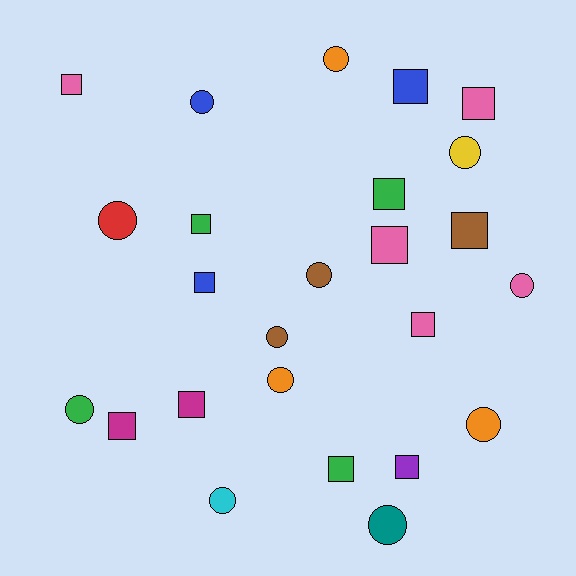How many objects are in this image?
There are 25 objects.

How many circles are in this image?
There are 12 circles.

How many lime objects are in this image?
There are no lime objects.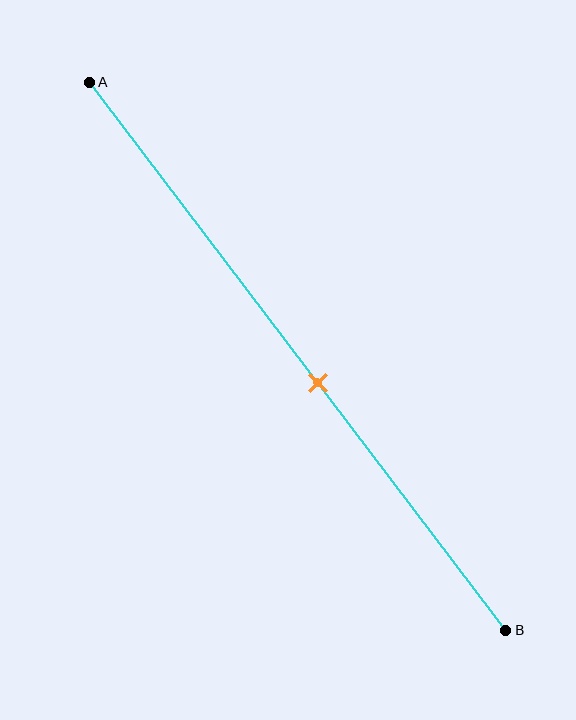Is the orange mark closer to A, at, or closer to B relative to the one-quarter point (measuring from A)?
The orange mark is closer to point B than the one-quarter point of segment AB.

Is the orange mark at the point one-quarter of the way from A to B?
No, the mark is at about 55% from A, not at the 25% one-quarter point.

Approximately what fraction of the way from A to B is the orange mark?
The orange mark is approximately 55% of the way from A to B.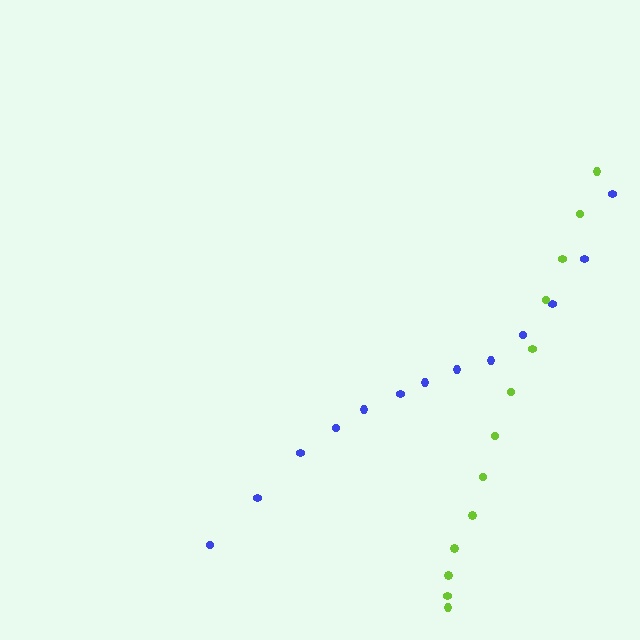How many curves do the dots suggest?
There are 2 distinct paths.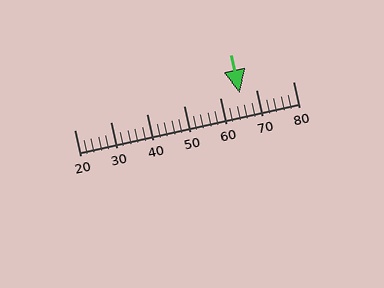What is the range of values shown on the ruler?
The ruler shows values from 20 to 80.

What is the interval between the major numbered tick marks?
The major tick marks are spaced 10 units apart.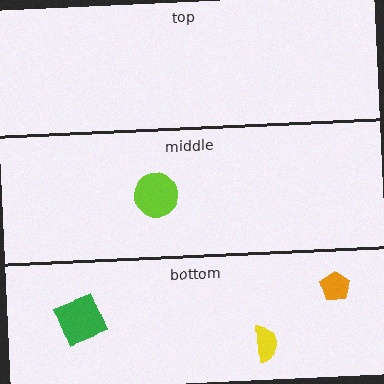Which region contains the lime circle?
The middle region.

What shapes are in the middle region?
The lime circle.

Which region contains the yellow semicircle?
The bottom region.